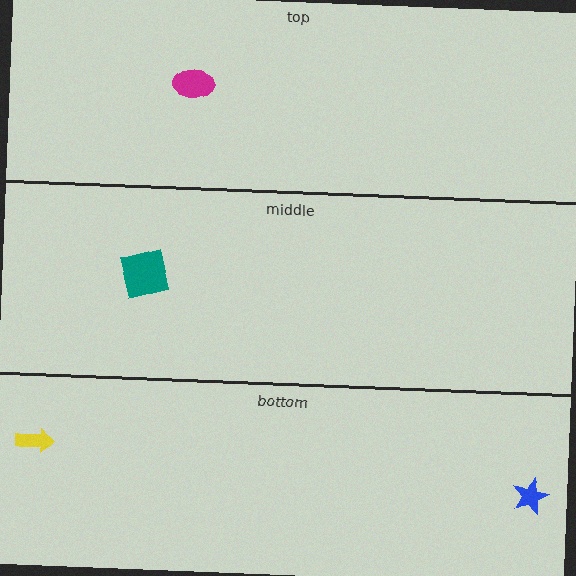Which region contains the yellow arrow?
The bottom region.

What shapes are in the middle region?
The teal square.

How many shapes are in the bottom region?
2.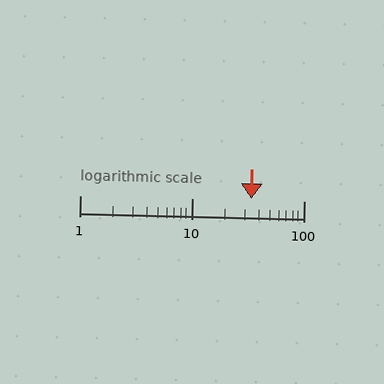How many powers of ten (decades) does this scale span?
The scale spans 2 decades, from 1 to 100.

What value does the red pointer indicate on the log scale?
The pointer indicates approximately 34.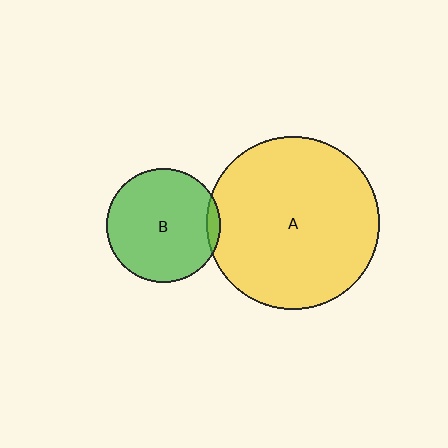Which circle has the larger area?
Circle A (yellow).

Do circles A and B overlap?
Yes.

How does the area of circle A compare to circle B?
Approximately 2.3 times.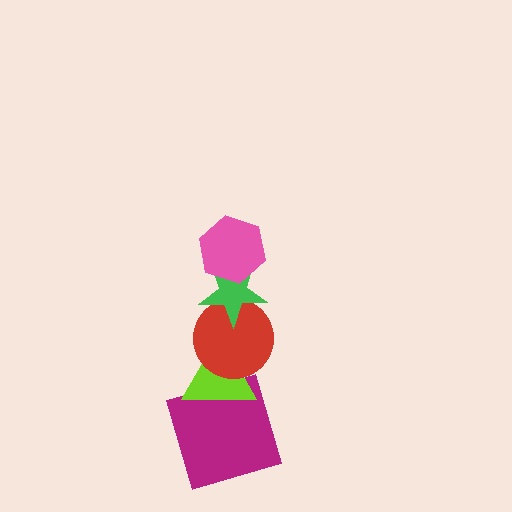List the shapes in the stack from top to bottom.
From top to bottom: the pink hexagon, the green star, the red circle, the lime triangle, the magenta square.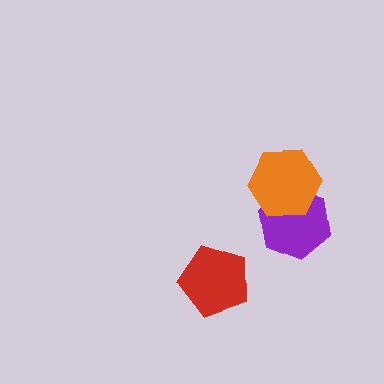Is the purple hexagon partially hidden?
Yes, it is partially covered by another shape.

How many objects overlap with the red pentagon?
0 objects overlap with the red pentagon.